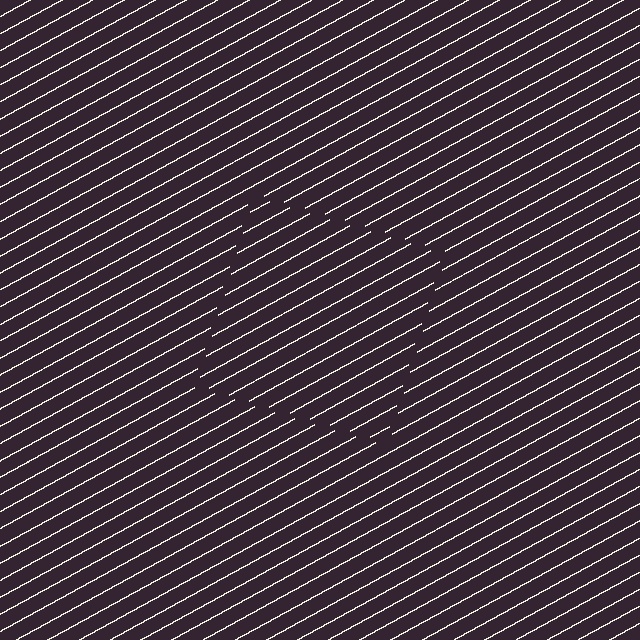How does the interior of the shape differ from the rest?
The interior of the shape contains the same grating, shifted by half a period — the contour is defined by the phase discontinuity where line-ends from the inner and outer gratings abut.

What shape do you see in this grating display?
An illusory square. The interior of the shape contains the same grating, shifted by half a period — the contour is defined by the phase discontinuity where line-ends from the inner and outer gratings abut.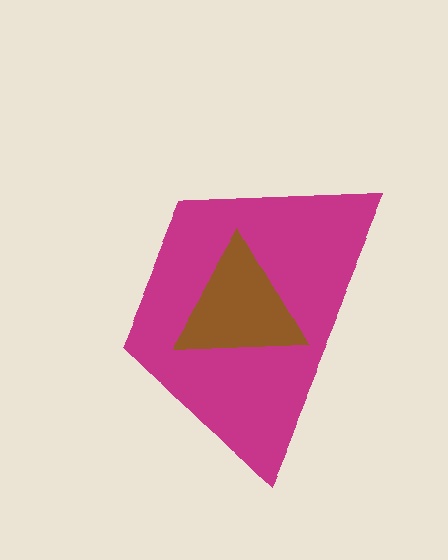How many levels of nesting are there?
2.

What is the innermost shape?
The brown triangle.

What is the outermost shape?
The magenta trapezoid.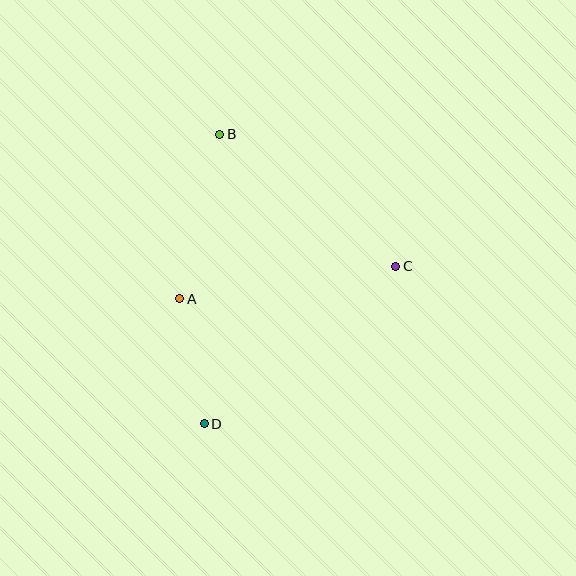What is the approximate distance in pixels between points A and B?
The distance between A and B is approximately 169 pixels.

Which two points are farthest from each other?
Points B and D are farthest from each other.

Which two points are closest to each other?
Points A and D are closest to each other.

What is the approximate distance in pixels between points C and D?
The distance between C and D is approximately 248 pixels.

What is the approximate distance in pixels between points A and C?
The distance between A and C is approximately 218 pixels.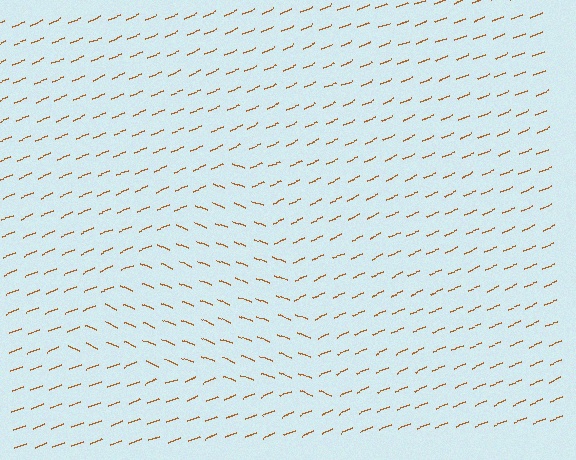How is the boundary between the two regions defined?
The boundary is defined purely by a change in line orientation (approximately 45 degrees difference). All lines are the same color and thickness.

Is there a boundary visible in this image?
Yes, there is a texture boundary formed by a change in line orientation.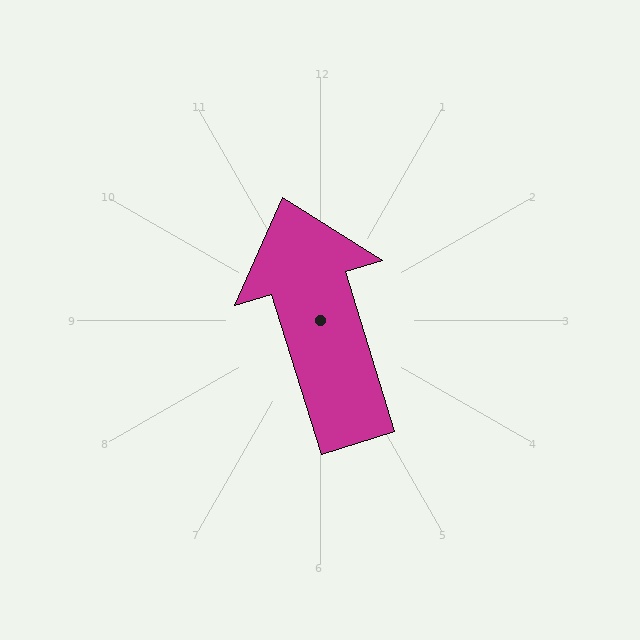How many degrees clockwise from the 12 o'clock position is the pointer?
Approximately 343 degrees.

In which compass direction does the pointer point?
North.